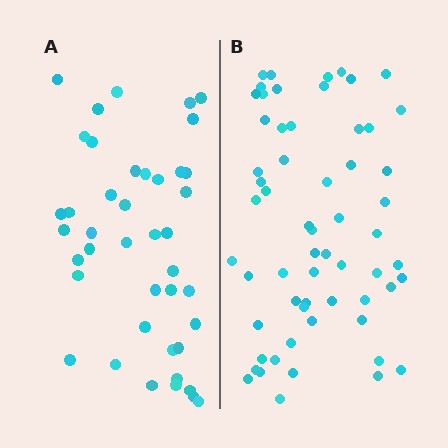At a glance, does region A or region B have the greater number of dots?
Region B (the right region) has more dots.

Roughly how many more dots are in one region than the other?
Region B has approximately 20 more dots than region A.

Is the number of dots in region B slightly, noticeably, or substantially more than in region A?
Region B has noticeably more, but not dramatically so. The ratio is roughly 1.4 to 1.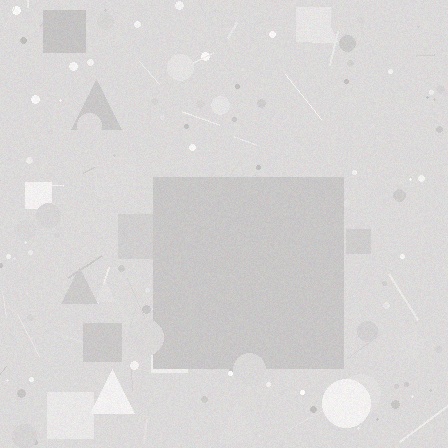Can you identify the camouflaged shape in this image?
The camouflaged shape is a square.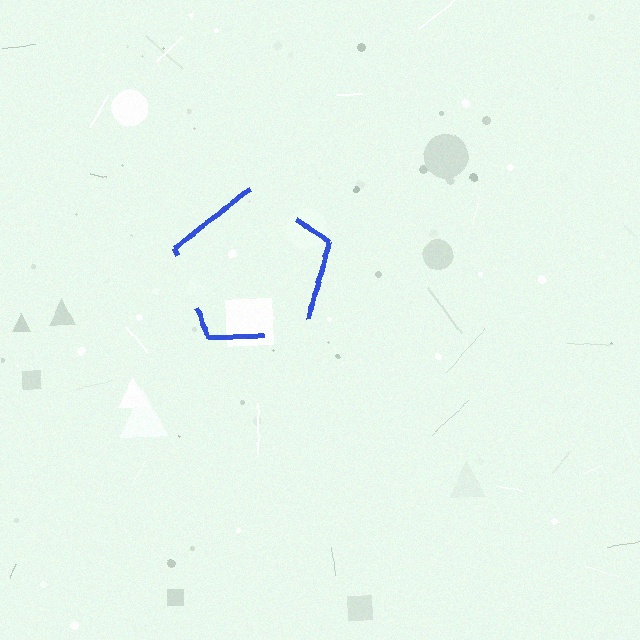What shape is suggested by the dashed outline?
The dashed outline suggests a pentagon.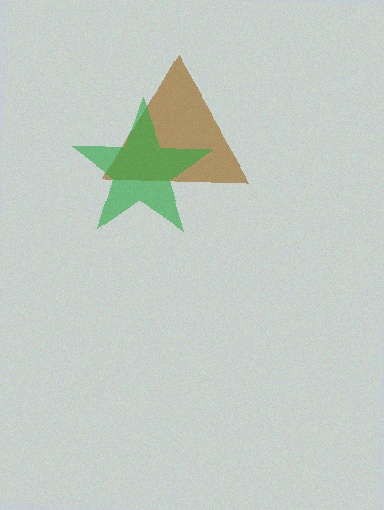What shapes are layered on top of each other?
The layered shapes are: a brown triangle, a green star.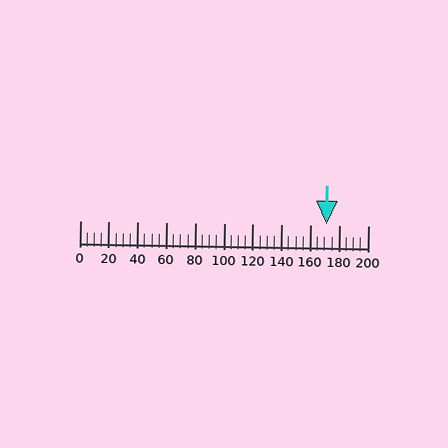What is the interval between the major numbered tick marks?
The major tick marks are spaced 20 units apart.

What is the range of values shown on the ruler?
The ruler shows values from 0 to 200.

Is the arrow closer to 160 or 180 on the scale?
The arrow is closer to 180.